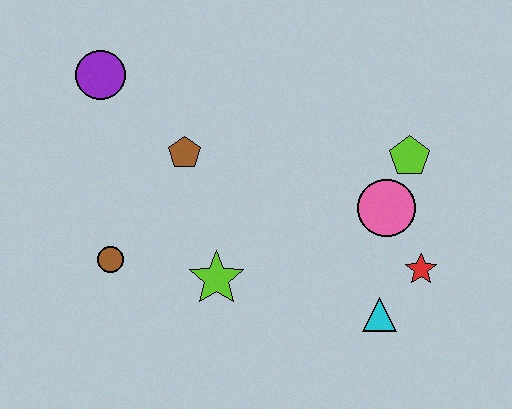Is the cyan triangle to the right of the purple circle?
Yes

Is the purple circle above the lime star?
Yes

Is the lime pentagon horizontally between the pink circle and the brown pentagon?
No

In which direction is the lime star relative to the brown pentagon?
The lime star is below the brown pentagon.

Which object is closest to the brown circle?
The lime star is closest to the brown circle.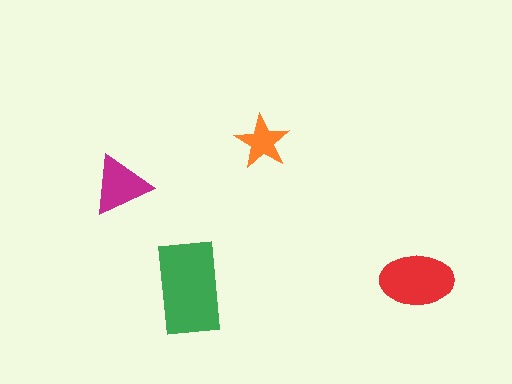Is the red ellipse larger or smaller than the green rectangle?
Smaller.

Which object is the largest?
The green rectangle.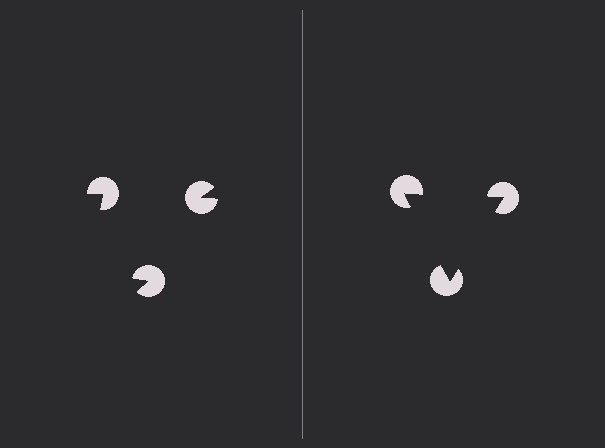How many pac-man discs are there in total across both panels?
6 — 3 on each side.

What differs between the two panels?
The pac-man discs are positioned identically on both sides; only the wedge orientations differ. On the right they align to a triangle; on the left they are misaligned.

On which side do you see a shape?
An illusory triangle appears on the right side. On the left side the wedge cuts are rotated, so no coherent shape forms.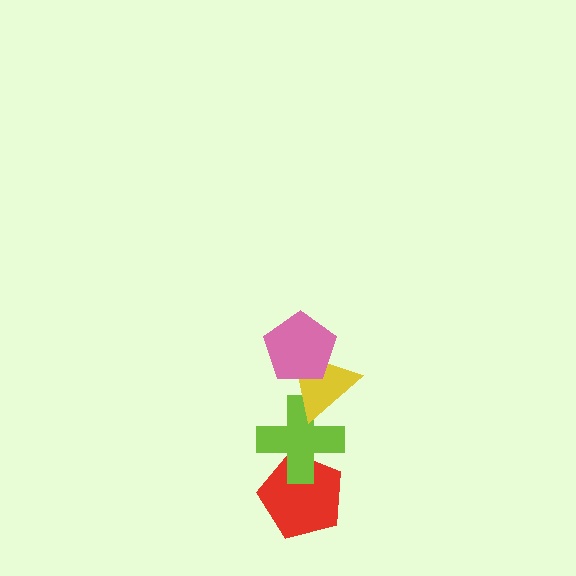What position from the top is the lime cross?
The lime cross is 3rd from the top.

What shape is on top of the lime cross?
The yellow triangle is on top of the lime cross.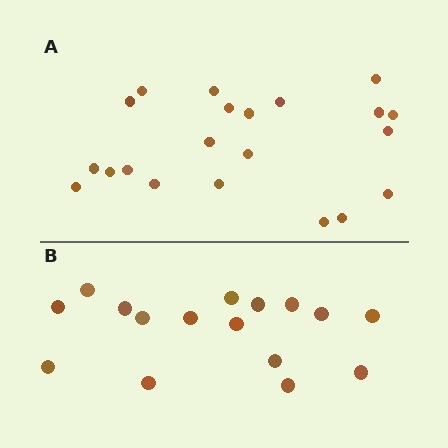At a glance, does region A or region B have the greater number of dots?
Region A (the top region) has more dots.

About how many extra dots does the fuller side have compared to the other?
Region A has about 5 more dots than region B.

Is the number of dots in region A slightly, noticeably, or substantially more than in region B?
Region A has noticeably more, but not dramatically so. The ratio is roughly 1.3 to 1.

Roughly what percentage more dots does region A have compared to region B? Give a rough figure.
About 30% more.